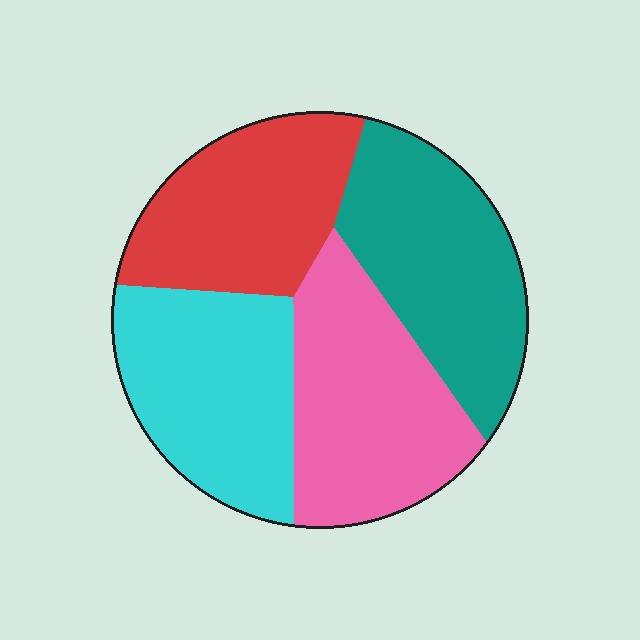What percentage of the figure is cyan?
Cyan covers 25% of the figure.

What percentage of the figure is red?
Red covers 23% of the figure.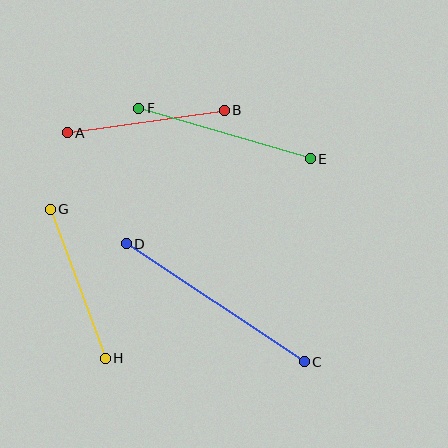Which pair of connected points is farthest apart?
Points C and D are farthest apart.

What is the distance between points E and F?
The distance is approximately 179 pixels.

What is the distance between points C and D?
The distance is approximately 214 pixels.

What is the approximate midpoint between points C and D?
The midpoint is at approximately (215, 303) pixels.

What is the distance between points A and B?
The distance is approximately 158 pixels.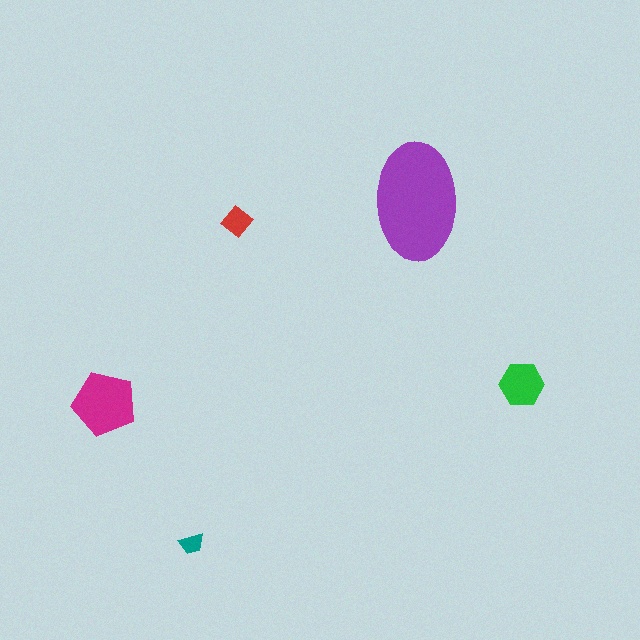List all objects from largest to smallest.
The purple ellipse, the magenta pentagon, the green hexagon, the red diamond, the teal trapezoid.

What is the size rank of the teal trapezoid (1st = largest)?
5th.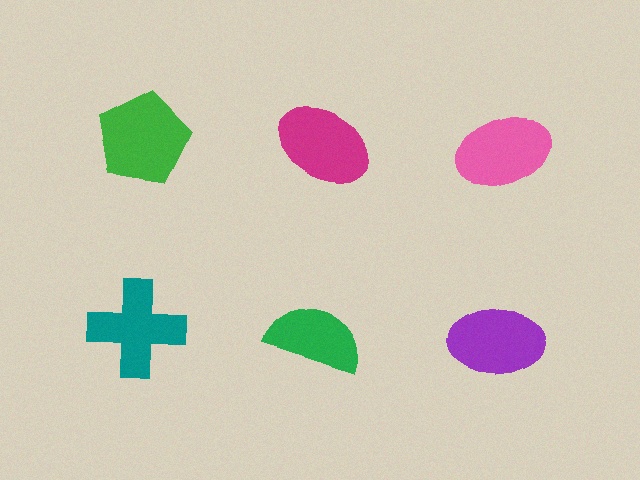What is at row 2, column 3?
A purple ellipse.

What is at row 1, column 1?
A green pentagon.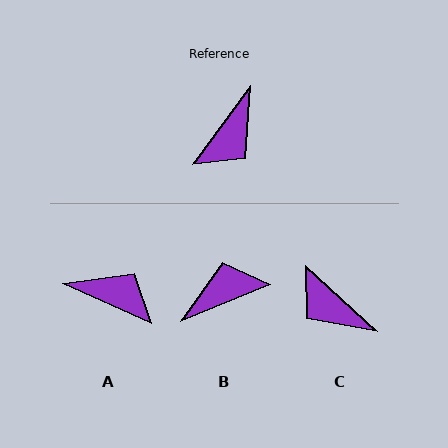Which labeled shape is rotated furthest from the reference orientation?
B, about 148 degrees away.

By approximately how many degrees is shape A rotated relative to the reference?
Approximately 102 degrees counter-clockwise.